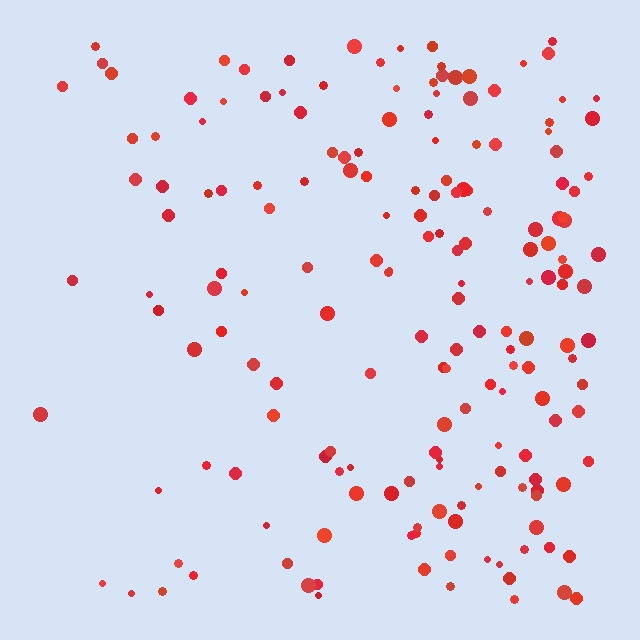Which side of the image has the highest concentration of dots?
The right.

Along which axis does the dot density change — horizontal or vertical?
Horizontal.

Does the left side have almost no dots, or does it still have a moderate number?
Still a moderate number, just noticeably fewer than the right.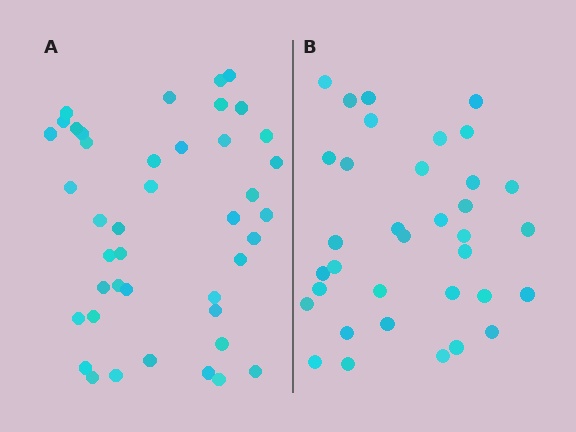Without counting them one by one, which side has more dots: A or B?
Region A (the left region) has more dots.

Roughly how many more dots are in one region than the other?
Region A has roughly 8 or so more dots than region B.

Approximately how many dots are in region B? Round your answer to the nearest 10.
About 40 dots. (The exact count is 35, which rounds to 40.)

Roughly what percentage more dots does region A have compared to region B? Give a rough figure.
About 20% more.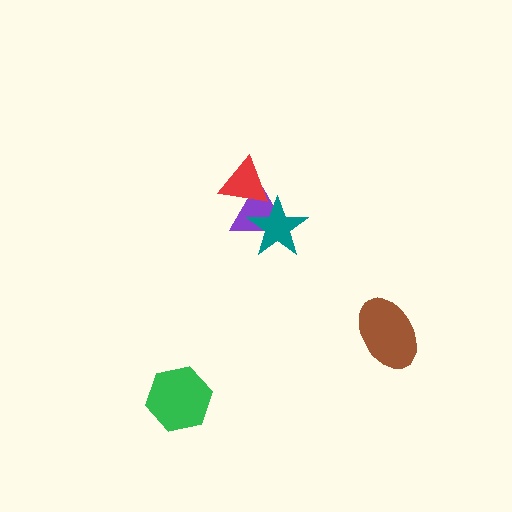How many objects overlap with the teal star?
2 objects overlap with the teal star.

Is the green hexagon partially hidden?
No, no other shape covers it.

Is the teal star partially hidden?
Yes, it is partially covered by another shape.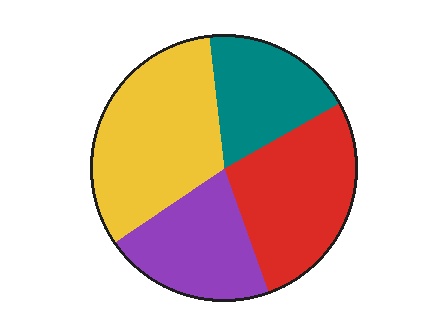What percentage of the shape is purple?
Purple takes up about one fifth (1/5) of the shape.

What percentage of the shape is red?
Red takes up between a quarter and a half of the shape.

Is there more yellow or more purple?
Yellow.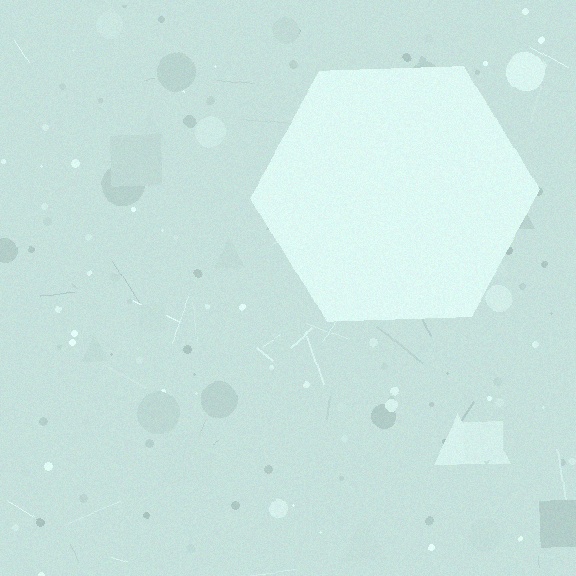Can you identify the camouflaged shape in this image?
The camouflaged shape is a hexagon.